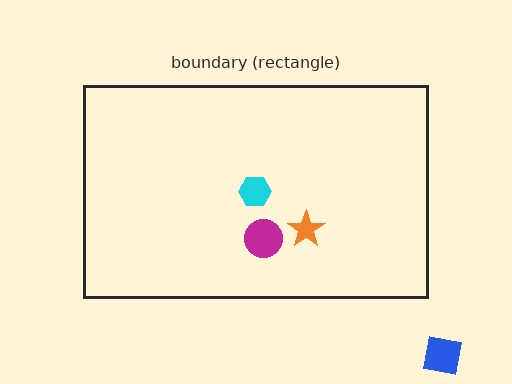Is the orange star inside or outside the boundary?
Inside.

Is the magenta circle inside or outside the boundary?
Inside.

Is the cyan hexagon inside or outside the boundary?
Inside.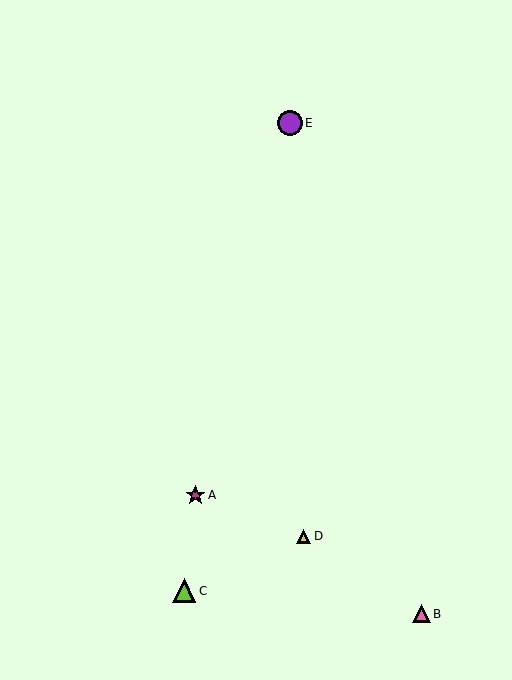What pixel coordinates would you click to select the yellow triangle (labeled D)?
Click at (304, 536) to select the yellow triangle D.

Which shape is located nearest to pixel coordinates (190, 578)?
The lime triangle (labeled C) at (184, 591) is nearest to that location.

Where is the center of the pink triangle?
The center of the pink triangle is at (421, 614).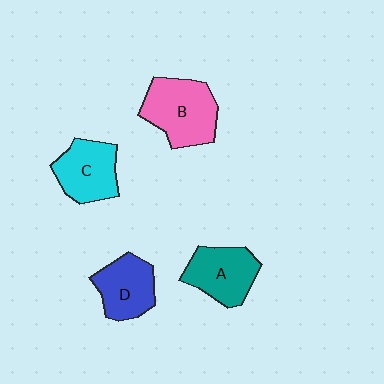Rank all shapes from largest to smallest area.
From largest to smallest: B (pink), A (teal), C (cyan), D (blue).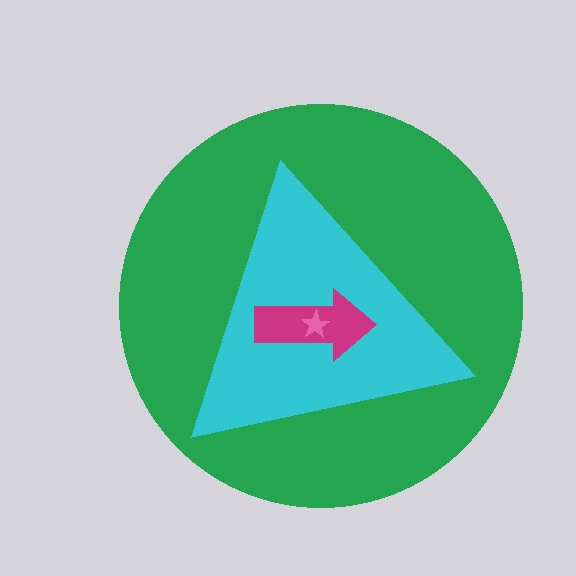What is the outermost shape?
The green circle.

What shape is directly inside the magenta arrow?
The pink star.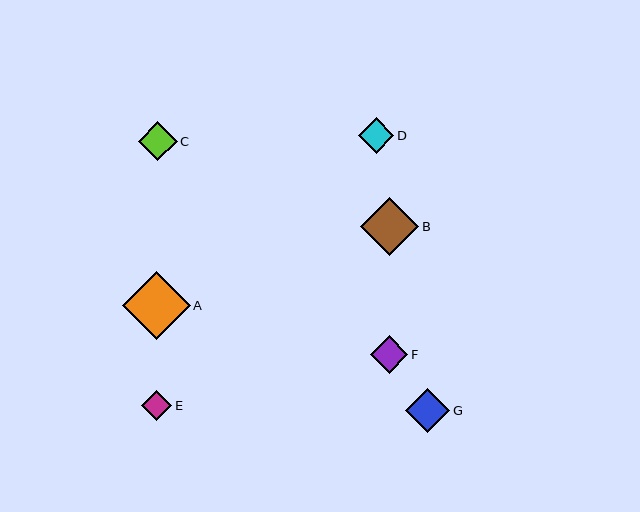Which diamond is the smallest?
Diamond E is the smallest with a size of approximately 30 pixels.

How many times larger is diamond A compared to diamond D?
Diamond A is approximately 1.9 times the size of diamond D.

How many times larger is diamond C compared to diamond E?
Diamond C is approximately 1.3 times the size of diamond E.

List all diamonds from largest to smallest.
From largest to smallest: A, B, G, C, F, D, E.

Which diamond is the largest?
Diamond A is the largest with a size of approximately 68 pixels.